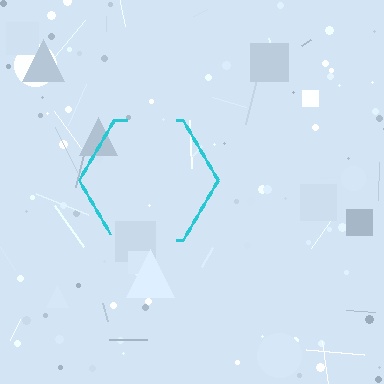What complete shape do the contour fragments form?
The contour fragments form a hexagon.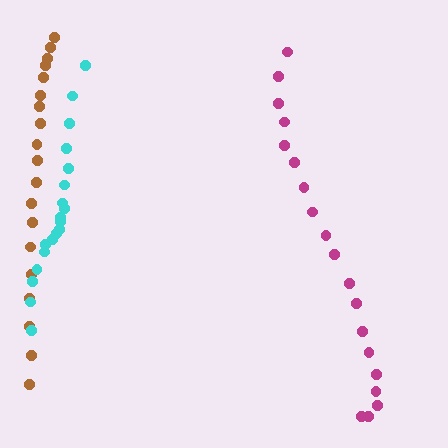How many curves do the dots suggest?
There are 3 distinct paths.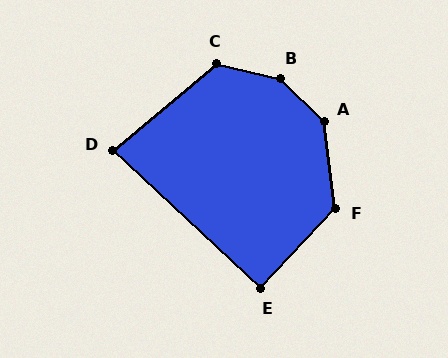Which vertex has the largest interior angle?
B, at approximately 148 degrees.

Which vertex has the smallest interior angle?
D, at approximately 82 degrees.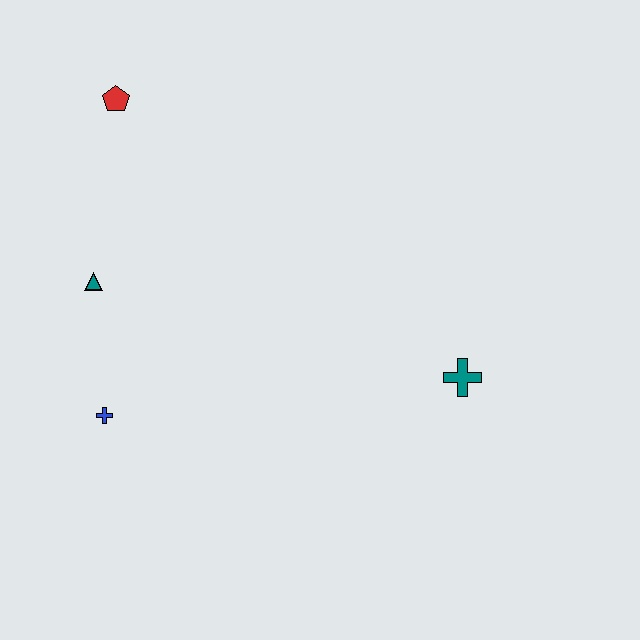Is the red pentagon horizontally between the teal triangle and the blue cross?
No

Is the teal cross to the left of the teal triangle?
No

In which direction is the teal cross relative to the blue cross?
The teal cross is to the right of the blue cross.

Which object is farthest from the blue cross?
The teal cross is farthest from the blue cross.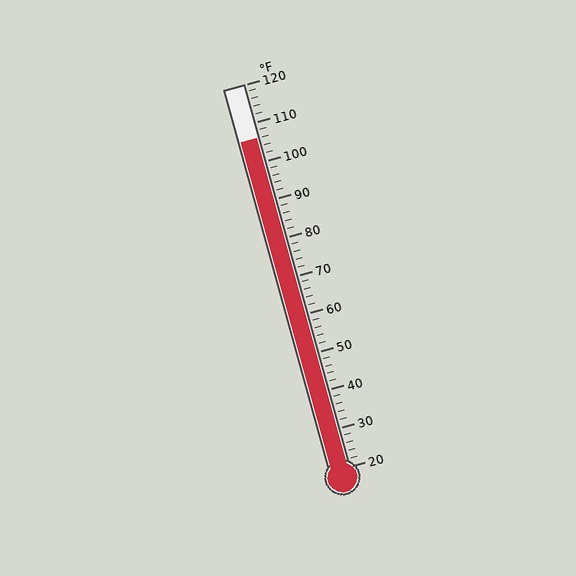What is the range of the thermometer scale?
The thermometer scale ranges from 20°F to 120°F.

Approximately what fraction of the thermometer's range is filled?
The thermometer is filled to approximately 85% of its range.